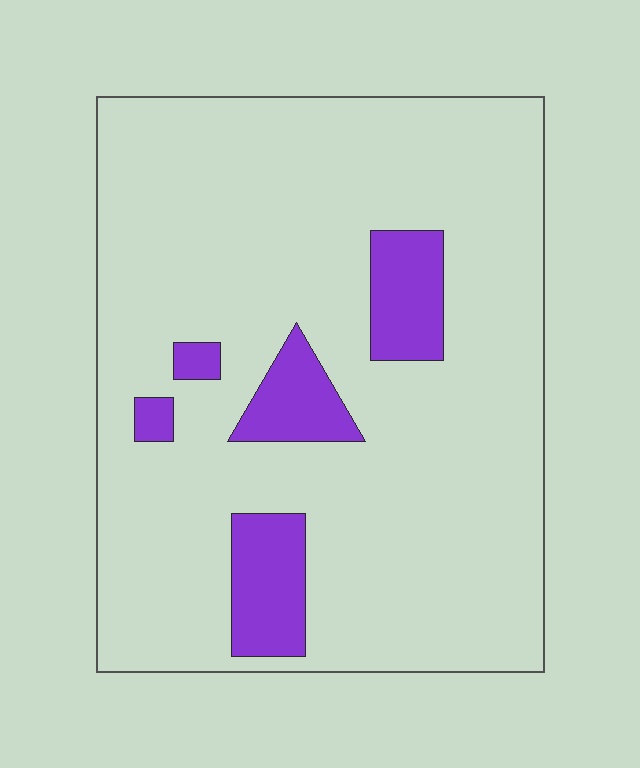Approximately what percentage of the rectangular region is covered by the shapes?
Approximately 15%.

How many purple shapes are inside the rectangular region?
5.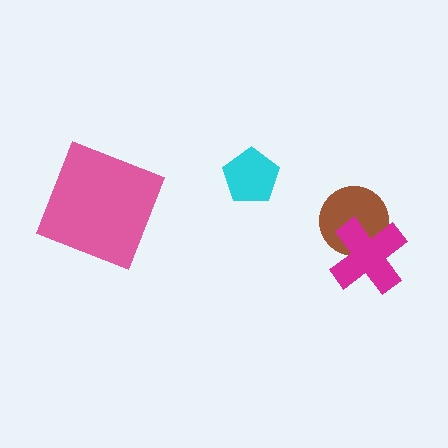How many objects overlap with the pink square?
0 objects overlap with the pink square.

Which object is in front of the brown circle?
The magenta cross is in front of the brown circle.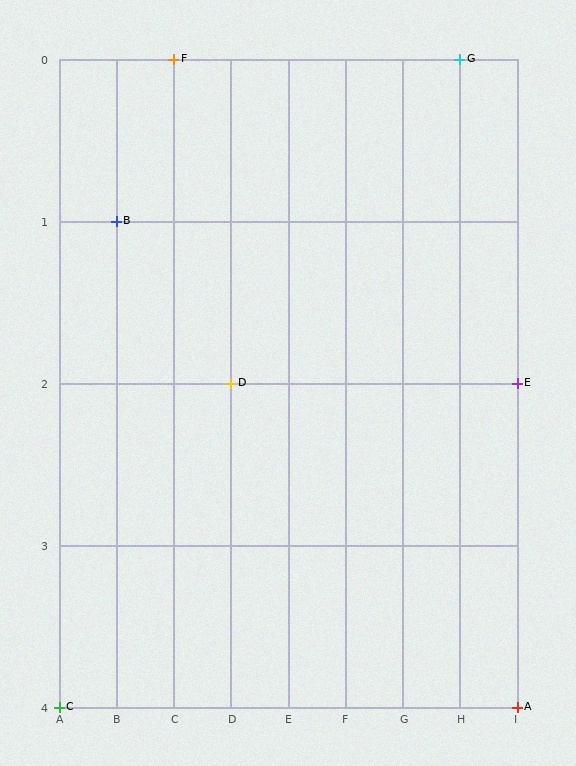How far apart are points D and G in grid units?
Points D and G are 4 columns and 2 rows apart (about 4.5 grid units diagonally).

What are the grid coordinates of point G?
Point G is at grid coordinates (H, 0).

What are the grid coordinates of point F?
Point F is at grid coordinates (C, 0).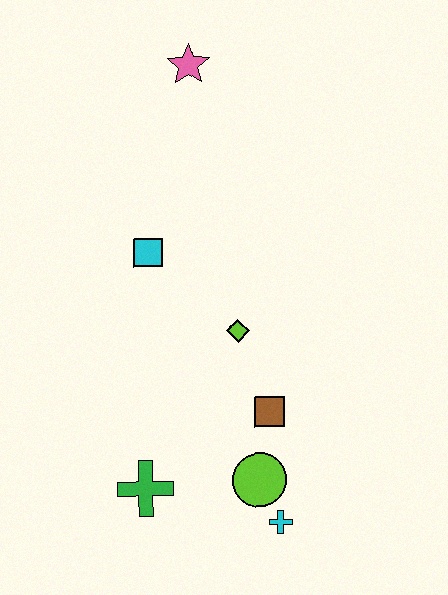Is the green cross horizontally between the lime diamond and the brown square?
No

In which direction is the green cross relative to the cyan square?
The green cross is below the cyan square.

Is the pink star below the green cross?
No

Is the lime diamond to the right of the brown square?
No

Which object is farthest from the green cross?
The pink star is farthest from the green cross.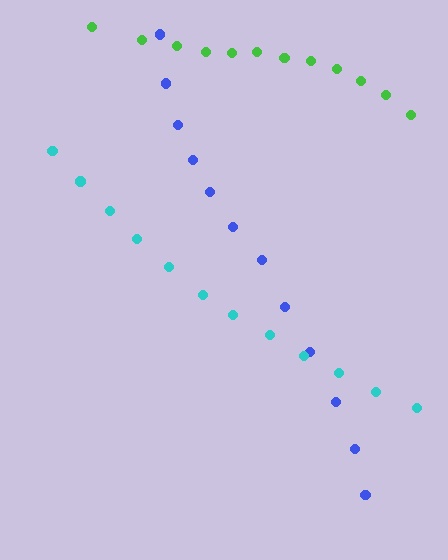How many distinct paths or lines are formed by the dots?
There are 3 distinct paths.